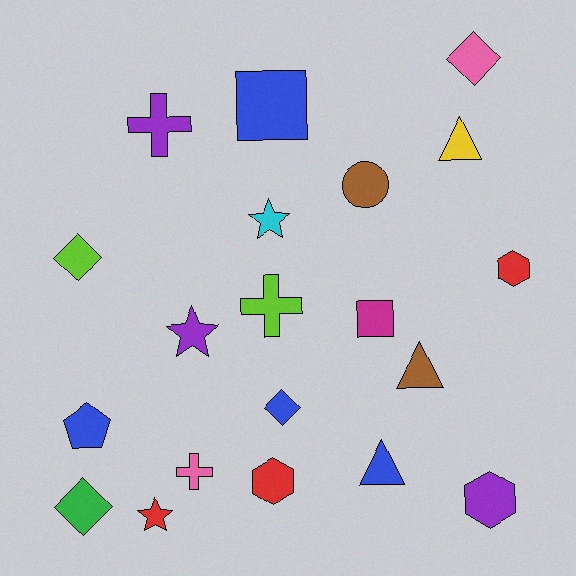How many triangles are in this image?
There are 3 triangles.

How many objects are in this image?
There are 20 objects.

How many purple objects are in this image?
There are 3 purple objects.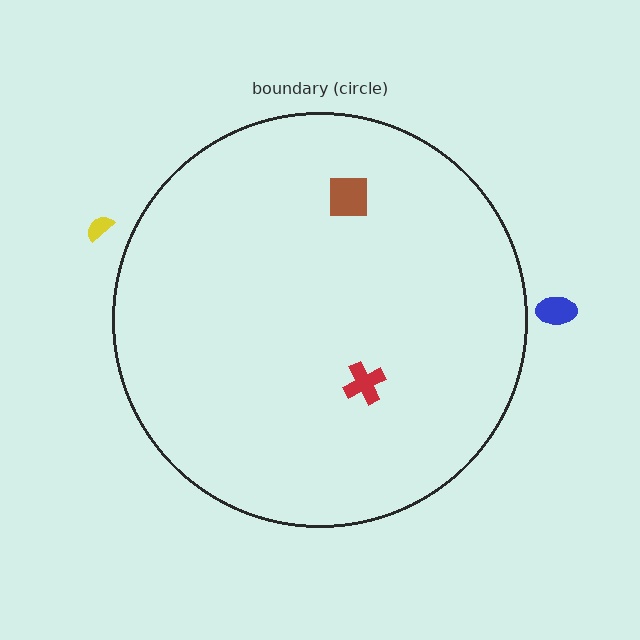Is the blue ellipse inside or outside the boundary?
Outside.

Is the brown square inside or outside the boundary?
Inside.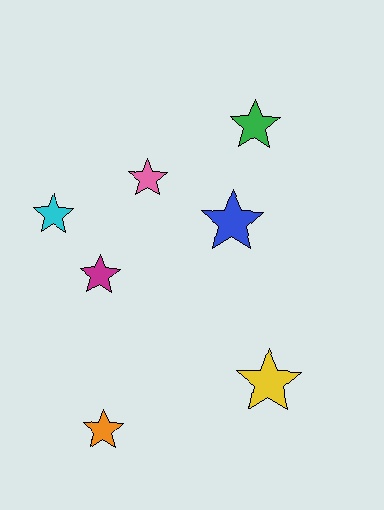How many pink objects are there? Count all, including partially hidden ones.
There is 1 pink object.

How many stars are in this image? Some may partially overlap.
There are 7 stars.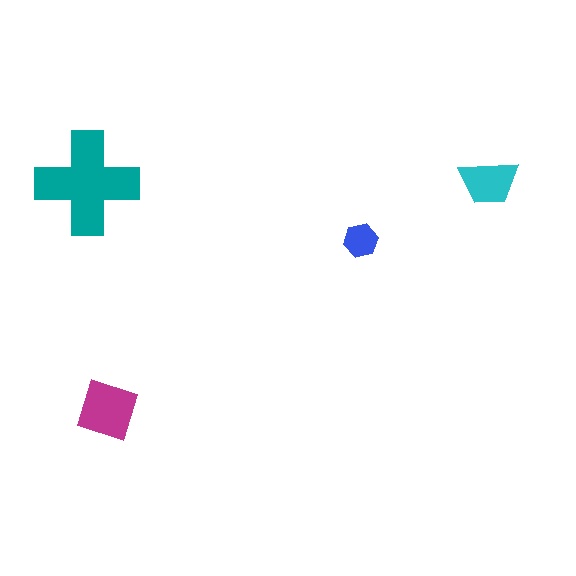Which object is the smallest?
The blue hexagon.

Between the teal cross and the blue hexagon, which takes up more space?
The teal cross.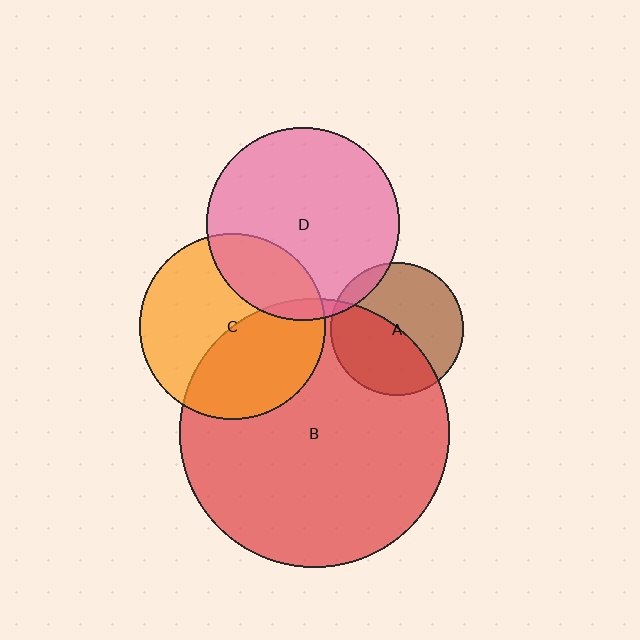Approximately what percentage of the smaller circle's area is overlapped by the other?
Approximately 5%.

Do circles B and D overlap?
Yes.